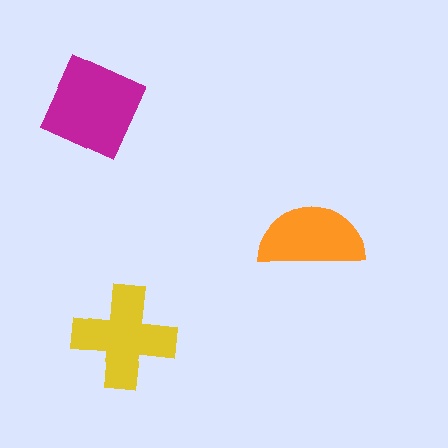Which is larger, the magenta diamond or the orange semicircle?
The magenta diamond.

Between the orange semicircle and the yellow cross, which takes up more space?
The yellow cross.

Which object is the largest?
The magenta diamond.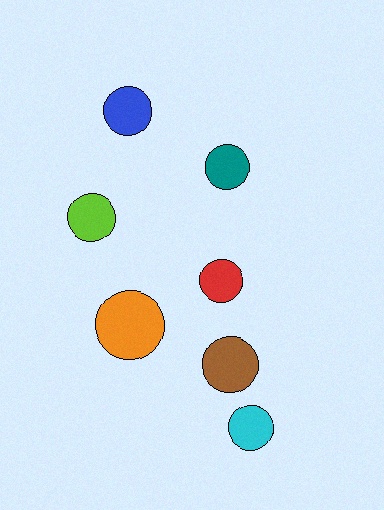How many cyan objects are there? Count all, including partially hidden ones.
There is 1 cyan object.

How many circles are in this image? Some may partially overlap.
There are 7 circles.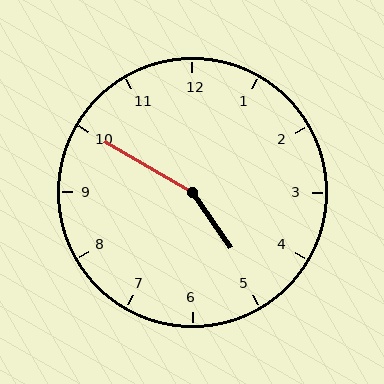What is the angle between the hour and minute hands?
Approximately 155 degrees.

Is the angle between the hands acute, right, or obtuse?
It is obtuse.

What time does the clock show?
4:50.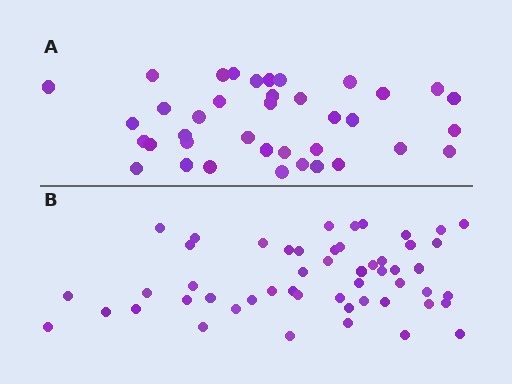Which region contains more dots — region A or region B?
Region B (the bottom region) has more dots.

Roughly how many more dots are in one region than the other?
Region B has approximately 15 more dots than region A.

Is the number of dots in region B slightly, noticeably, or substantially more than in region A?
Region B has noticeably more, but not dramatically so. The ratio is roughly 1.4 to 1.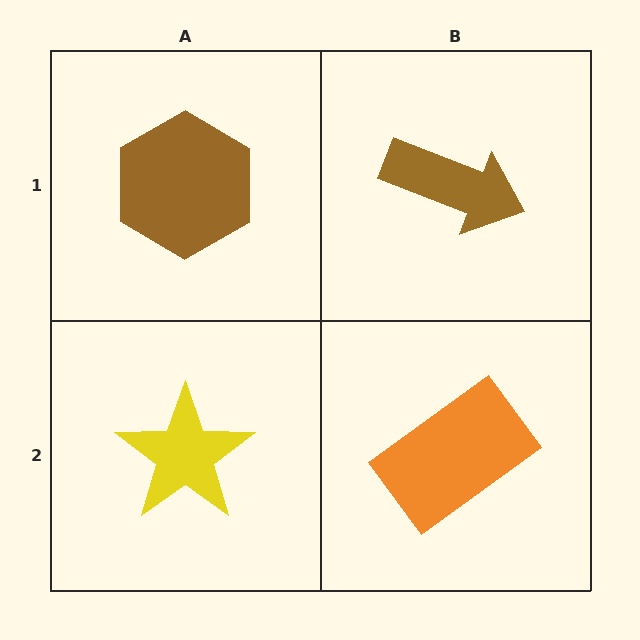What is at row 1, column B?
A brown arrow.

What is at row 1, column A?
A brown hexagon.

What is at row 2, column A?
A yellow star.